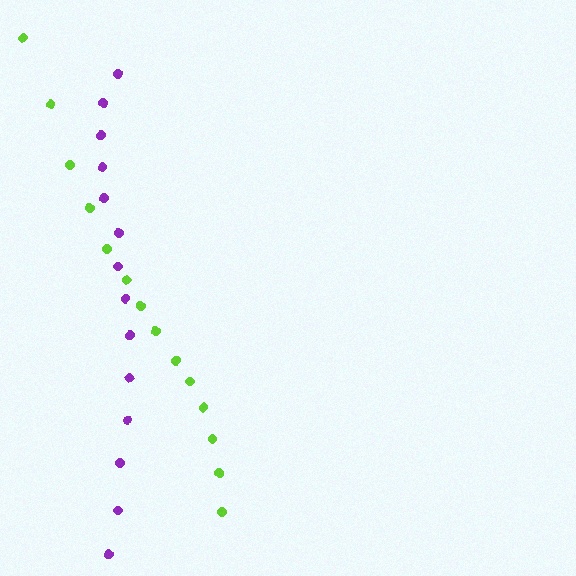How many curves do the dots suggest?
There are 2 distinct paths.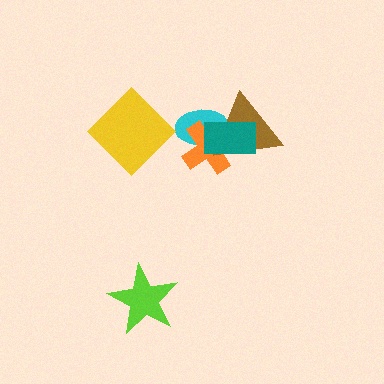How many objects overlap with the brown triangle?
3 objects overlap with the brown triangle.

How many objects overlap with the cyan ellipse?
3 objects overlap with the cyan ellipse.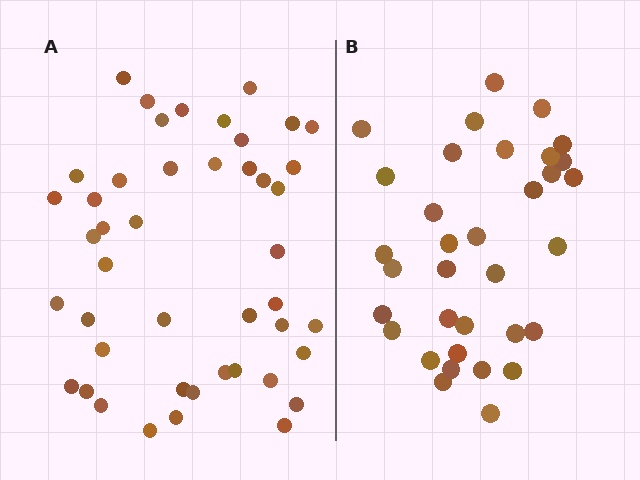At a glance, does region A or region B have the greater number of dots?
Region A (the left region) has more dots.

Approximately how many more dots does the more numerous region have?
Region A has roughly 12 or so more dots than region B.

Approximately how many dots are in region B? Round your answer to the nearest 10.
About 30 dots. (The exact count is 34, which rounds to 30.)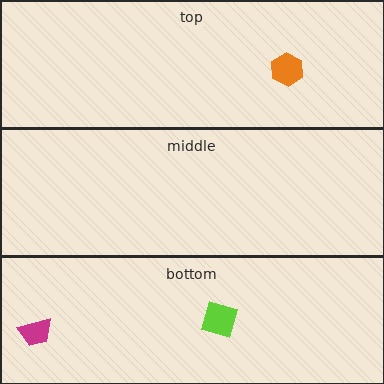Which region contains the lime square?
The bottom region.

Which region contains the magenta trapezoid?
The bottom region.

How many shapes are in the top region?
1.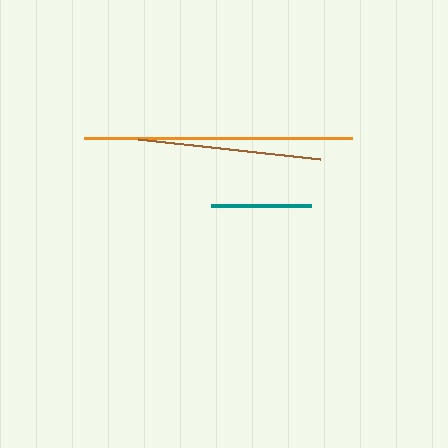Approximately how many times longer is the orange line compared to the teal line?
The orange line is approximately 2.7 times the length of the teal line.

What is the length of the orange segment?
The orange segment is approximately 268 pixels long.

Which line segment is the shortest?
The teal line is the shortest at approximately 100 pixels.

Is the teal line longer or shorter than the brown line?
The brown line is longer than the teal line.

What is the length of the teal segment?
The teal segment is approximately 100 pixels long.